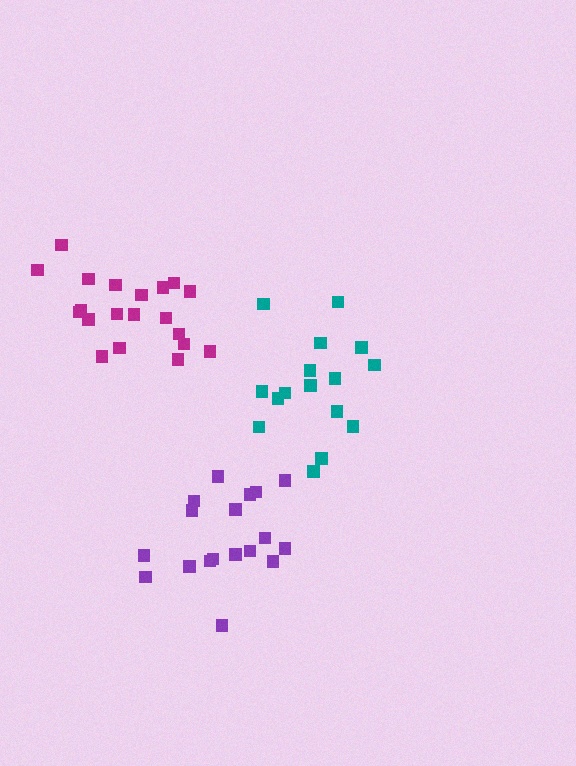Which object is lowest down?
The purple cluster is bottommost.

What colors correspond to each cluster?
The clusters are colored: magenta, purple, teal.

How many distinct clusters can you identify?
There are 3 distinct clusters.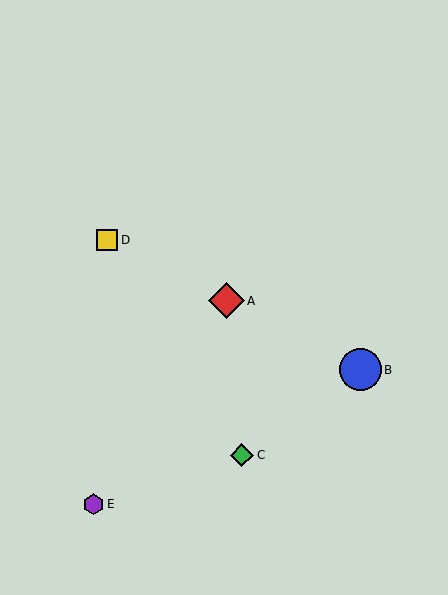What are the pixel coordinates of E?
Object E is at (93, 504).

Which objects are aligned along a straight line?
Objects A, B, D are aligned along a straight line.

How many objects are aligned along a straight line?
3 objects (A, B, D) are aligned along a straight line.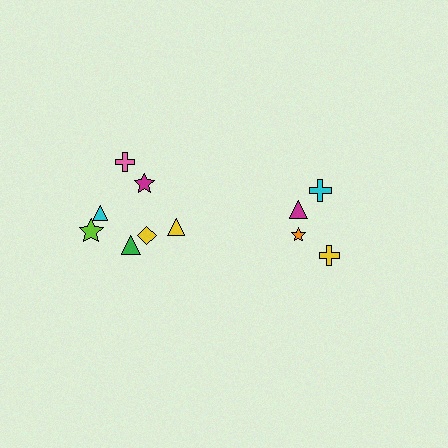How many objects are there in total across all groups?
There are 11 objects.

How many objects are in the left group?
There are 7 objects.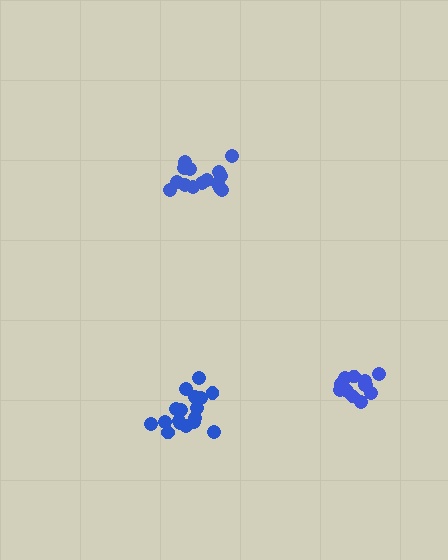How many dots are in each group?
Group 1: 16 dots, Group 2: 13 dots, Group 3: 17 dots (46 total).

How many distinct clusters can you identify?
There are 3 distinct clusters.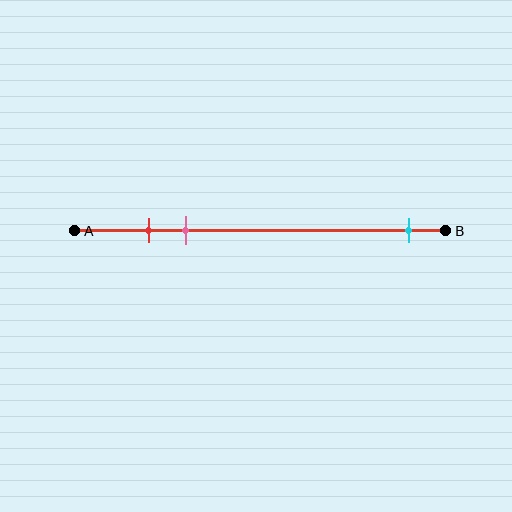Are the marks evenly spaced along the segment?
No, the marks are not evenly spaced.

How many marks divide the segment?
There are 3 marks dividing the segment.